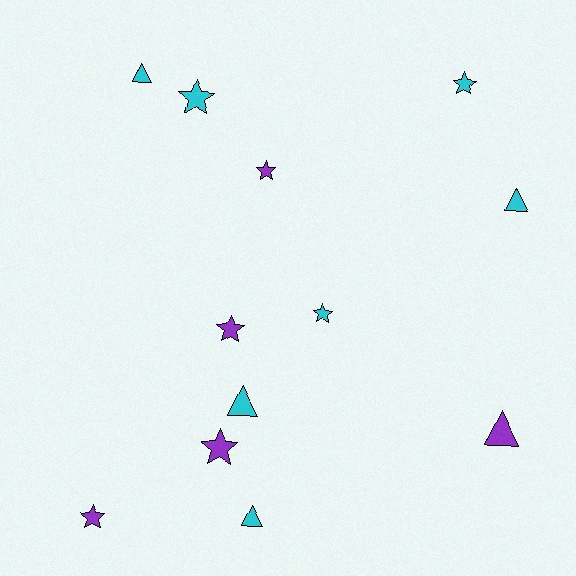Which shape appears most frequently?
Star, with 7 objects.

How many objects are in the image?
There are 12 objects.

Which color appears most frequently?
Cyan, with 7 objects.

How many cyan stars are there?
There are 3 cyan stars.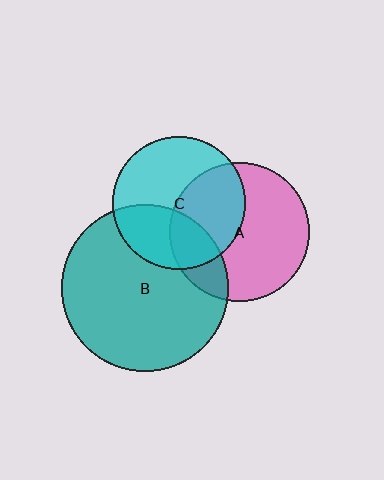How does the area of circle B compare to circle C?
Approximately 1.6 times.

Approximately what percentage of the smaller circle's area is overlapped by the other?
Approximately 20%.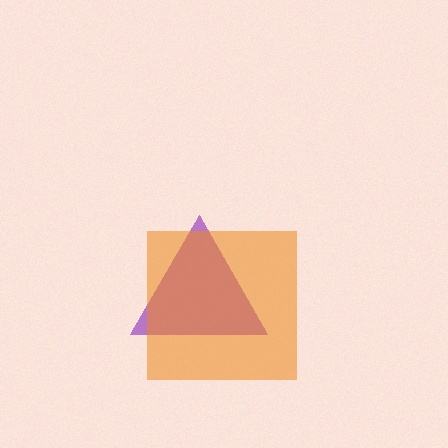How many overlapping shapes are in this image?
There are 2 overlapping shapes in the image.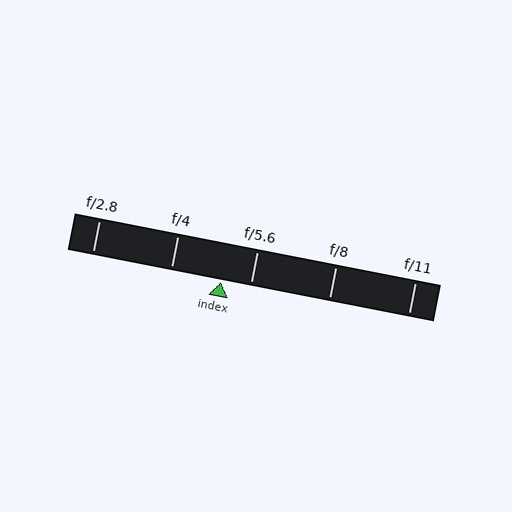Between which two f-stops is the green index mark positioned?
The index mark is between f/4 and f/5.6.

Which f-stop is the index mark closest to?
The index mark is closest to f/5.6.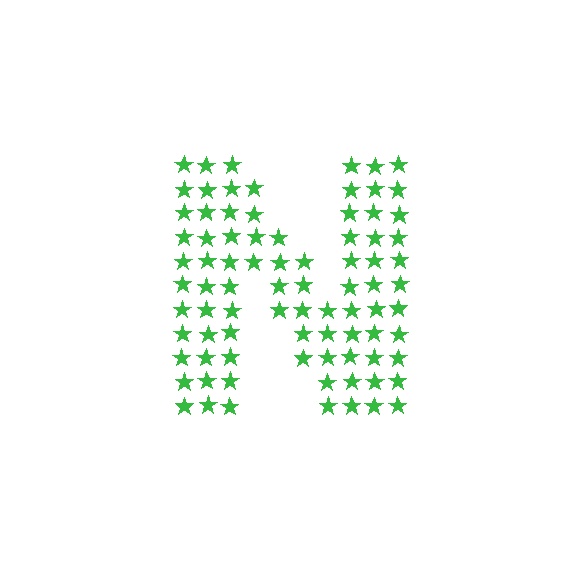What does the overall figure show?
The overall figure shows the letter N.